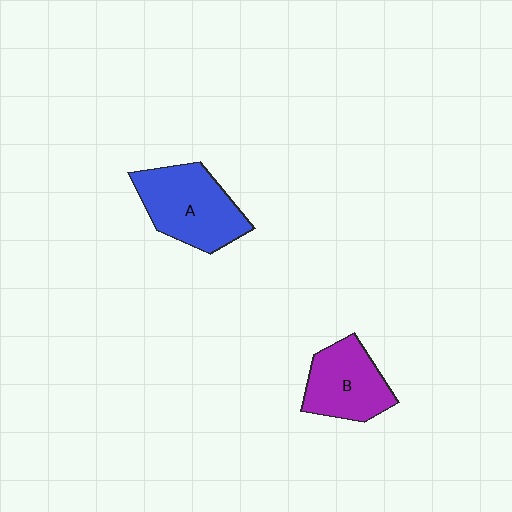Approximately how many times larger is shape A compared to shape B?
Approximately 1.2 times.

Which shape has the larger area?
Shape A (blue).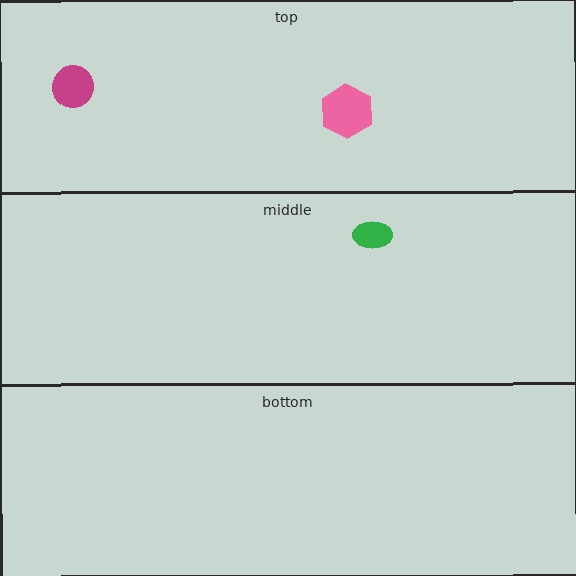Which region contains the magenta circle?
The top region.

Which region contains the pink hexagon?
The top region.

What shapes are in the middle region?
The green ellipse.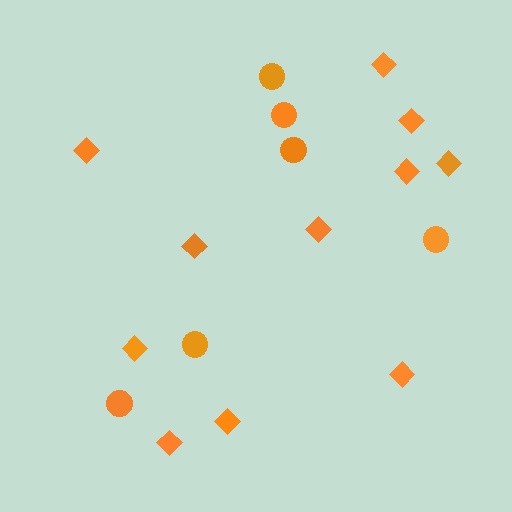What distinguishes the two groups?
There are 2 groups: one group of circles (6) and one group of diamonds (11).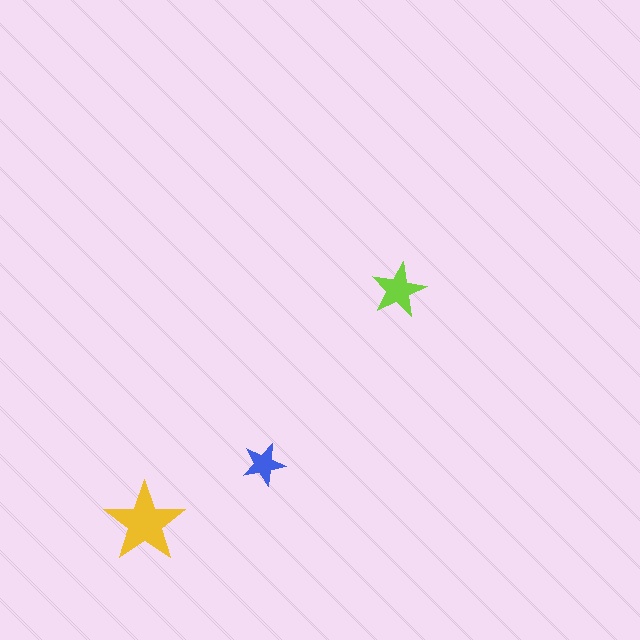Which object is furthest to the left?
The yellow star is leftmost.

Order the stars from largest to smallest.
the yellow one, the lime one, the blue one.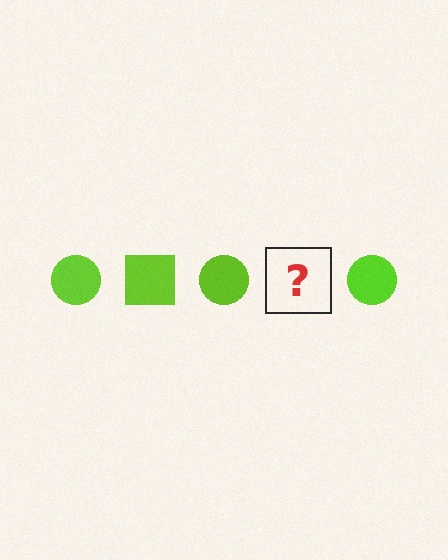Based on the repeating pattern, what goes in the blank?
The blank should be a lime square.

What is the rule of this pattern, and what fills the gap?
The rule is that the pattern cycles through circle, square shapes in lime. The gap should be filled with a lime square.